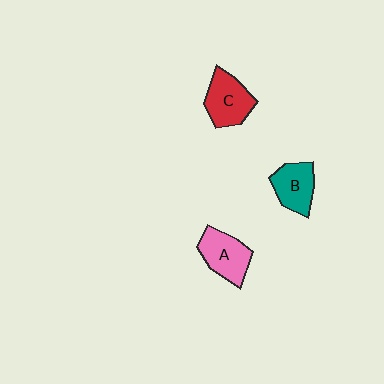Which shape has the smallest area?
Shape B (teal).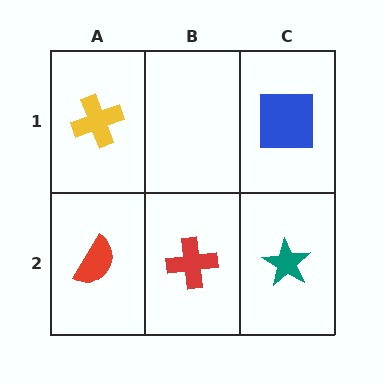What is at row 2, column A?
A red semicircle.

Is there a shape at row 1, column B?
No, that cell is empty.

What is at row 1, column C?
A blue square.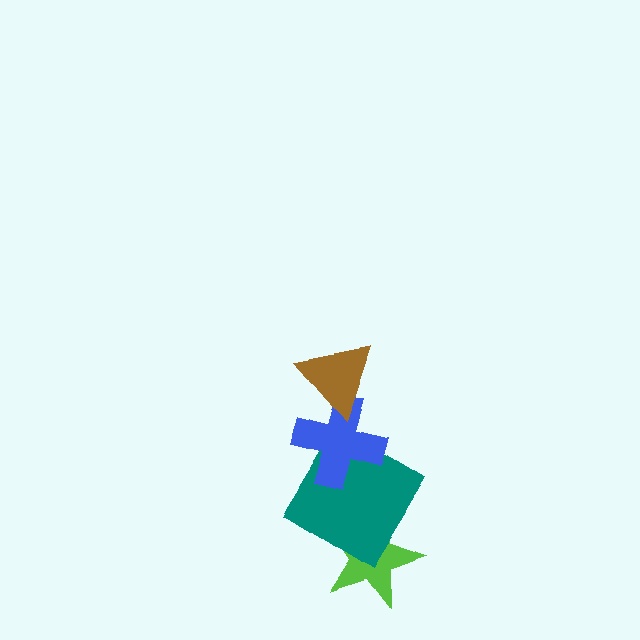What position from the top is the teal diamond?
The teal diamond is 3rd from the top.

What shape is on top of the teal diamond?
The blue cross is on top of the teal diamond.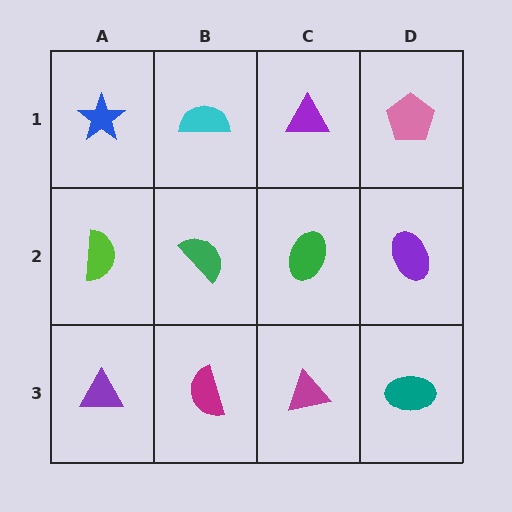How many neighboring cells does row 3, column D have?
2.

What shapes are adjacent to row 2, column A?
A blue star (row 1, column A), a purple triangle (row 3, column A), a green semicircle (row 2, column B).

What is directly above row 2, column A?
A blue star.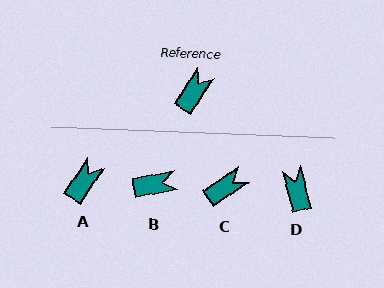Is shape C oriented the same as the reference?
No, it is off by about 23 degrees.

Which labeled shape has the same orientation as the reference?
A.